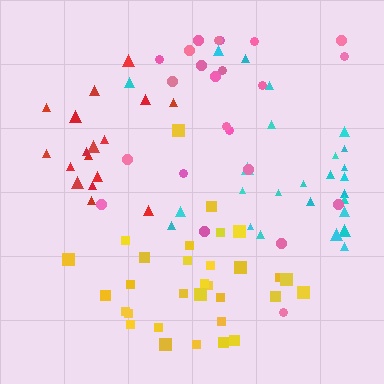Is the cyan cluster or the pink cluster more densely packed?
Cyan.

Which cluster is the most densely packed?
Yellow.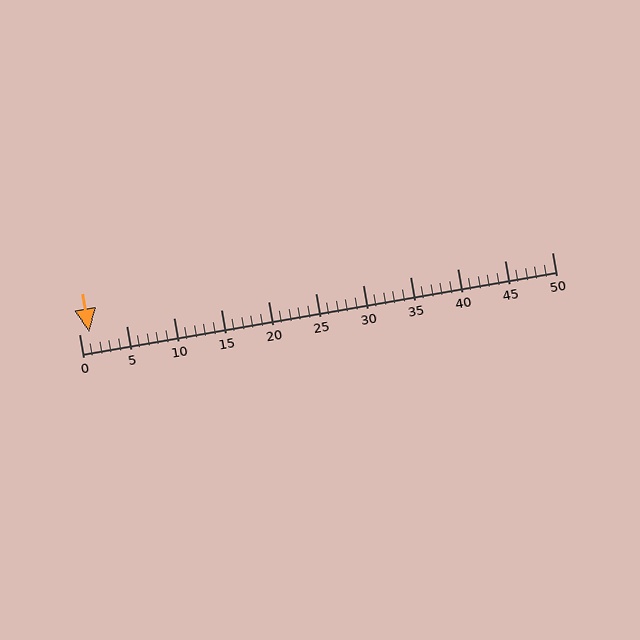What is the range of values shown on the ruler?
The ruler shows values from 0 to 50.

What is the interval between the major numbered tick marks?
The major tick marks are spaced 5 units apart.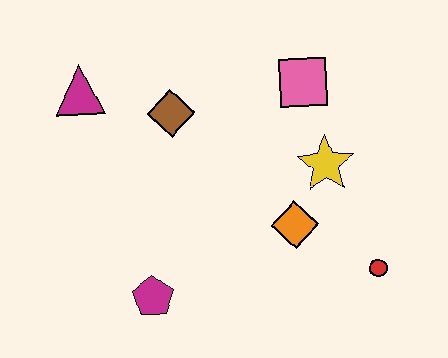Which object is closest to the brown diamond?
The magenta triangle is closest to the brown diamond.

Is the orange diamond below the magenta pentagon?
No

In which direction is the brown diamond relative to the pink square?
The brown diamond is to the left of the pink square.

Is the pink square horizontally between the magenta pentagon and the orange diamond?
No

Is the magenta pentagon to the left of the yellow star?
Yes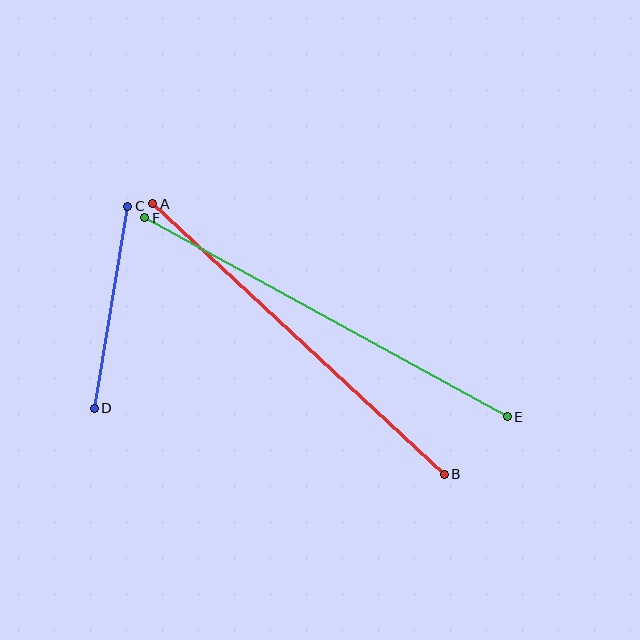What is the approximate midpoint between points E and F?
The midpoint is at approximately (326, 317) pixels.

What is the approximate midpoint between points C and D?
The midpoint is at approximately (111, 307) pixels.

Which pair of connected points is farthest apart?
Points E and F are farthest apart.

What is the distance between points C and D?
The distance is approximately 205 pixels.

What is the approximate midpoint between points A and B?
The midpoint is at approximately (299, 339) pixels.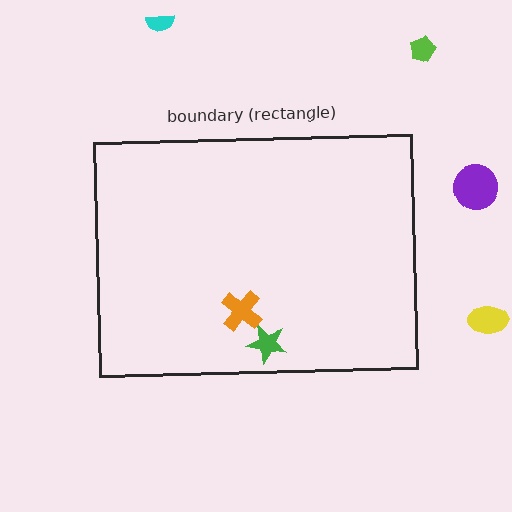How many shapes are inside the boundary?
2 inside, 4 outside.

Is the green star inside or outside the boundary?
Inside.